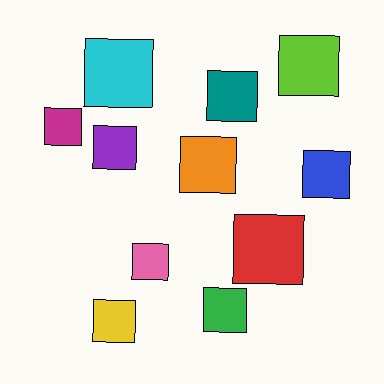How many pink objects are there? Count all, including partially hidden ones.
There is 1 pink object.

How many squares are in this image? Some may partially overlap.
There are 11 squares.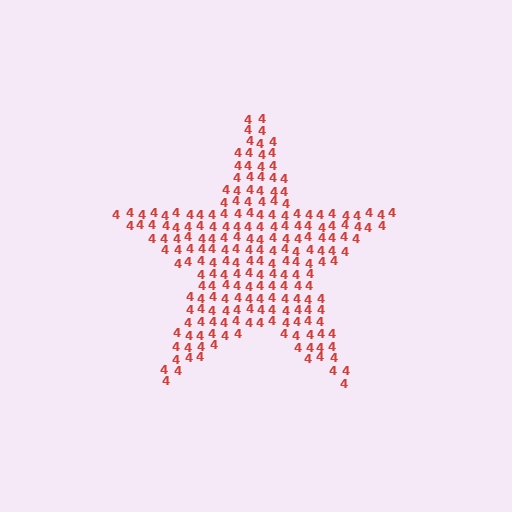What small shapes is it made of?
It is made of small digit 4's.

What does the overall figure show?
The overall figure shows a star.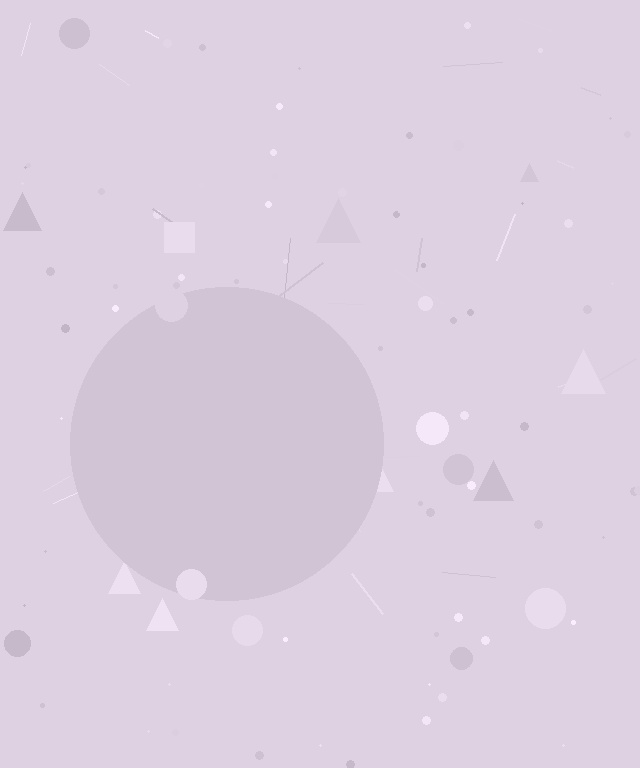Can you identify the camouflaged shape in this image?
The camouflaged shape is a circle.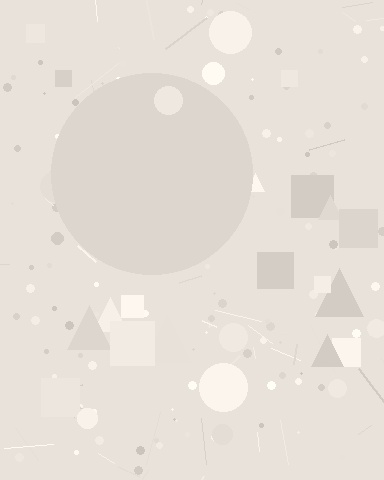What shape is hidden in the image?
A circle is hidden in the image.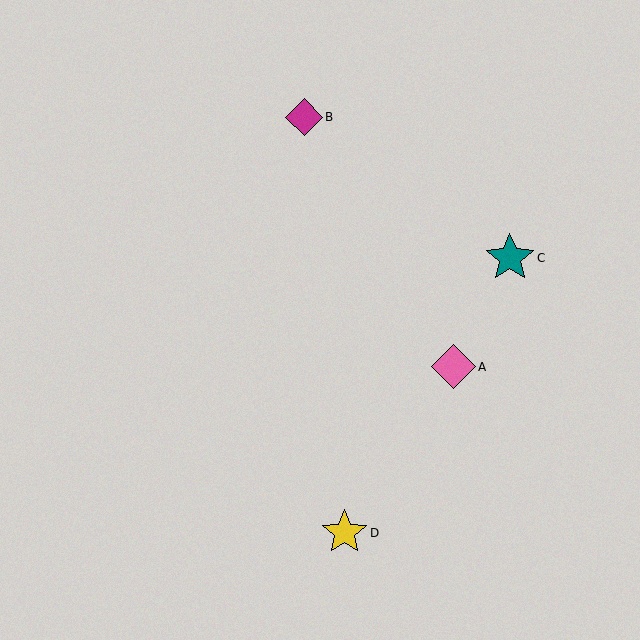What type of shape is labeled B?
Shape B is a magenta diamond.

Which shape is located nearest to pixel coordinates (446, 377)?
The pink diamond (labeled A) at (453, 367) is nearest to that location.